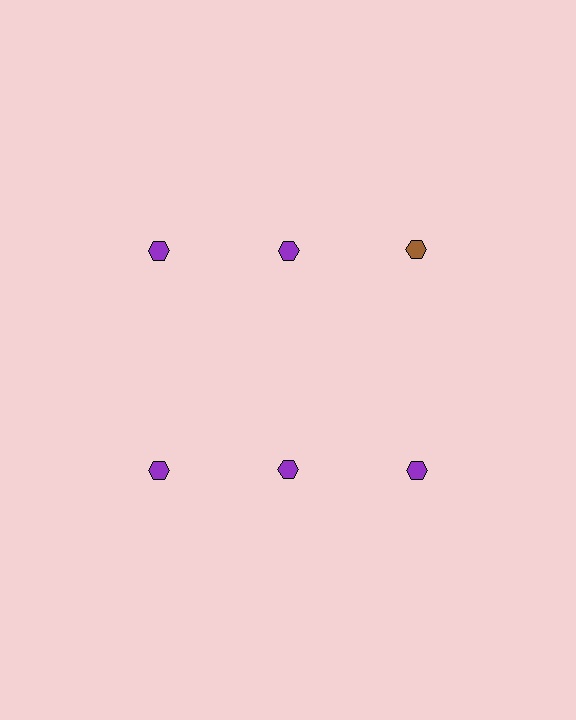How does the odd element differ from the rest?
It has a different color: brown instead of purple.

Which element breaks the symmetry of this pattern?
The brown hexagon in the top row, center column breaks the symmetry. All other shapes are purple hexagons.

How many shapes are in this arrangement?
There are 6 shapes arranged in a grid pattern.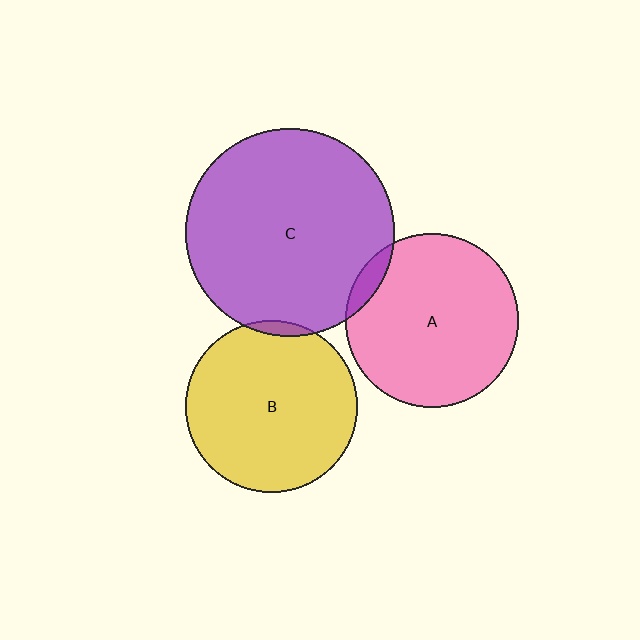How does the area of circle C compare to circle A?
Approximately 1.5 times.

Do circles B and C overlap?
Yes.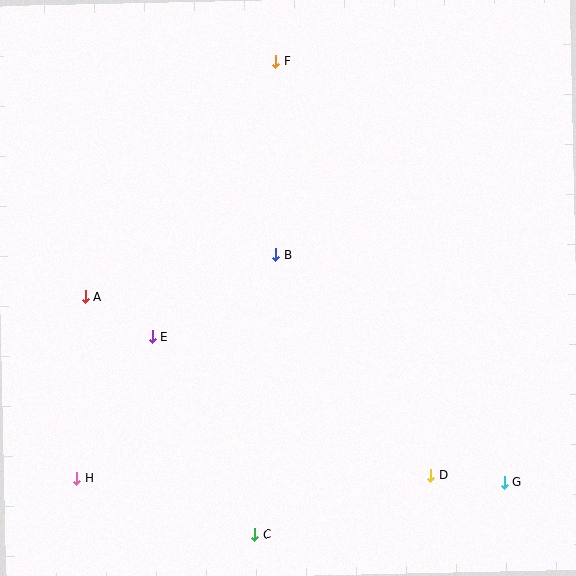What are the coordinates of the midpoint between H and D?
The midpoint between H and D is at (254, 477).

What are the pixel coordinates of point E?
Point E is at (152, 337).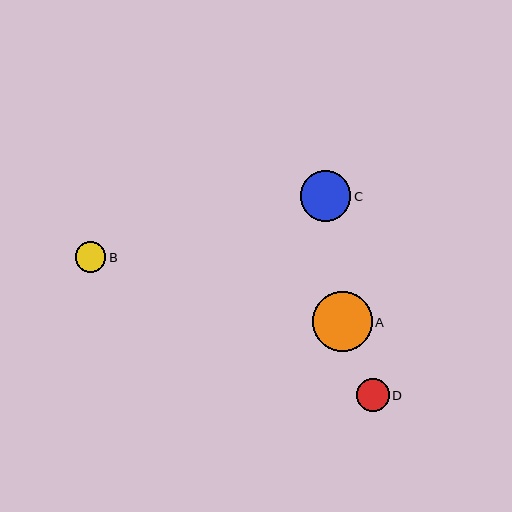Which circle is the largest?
Circle A is the largest with a size of approximately 60 pixels.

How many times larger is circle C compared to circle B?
Circle C is approximately 1.6 times the size of circle B.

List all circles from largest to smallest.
From largest to smallest: A, C, D, B.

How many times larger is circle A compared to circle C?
Circle A is approximately 1.2 times the size of circle C.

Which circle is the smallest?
Circle B is the smallest with a size of approximately 31 pixels.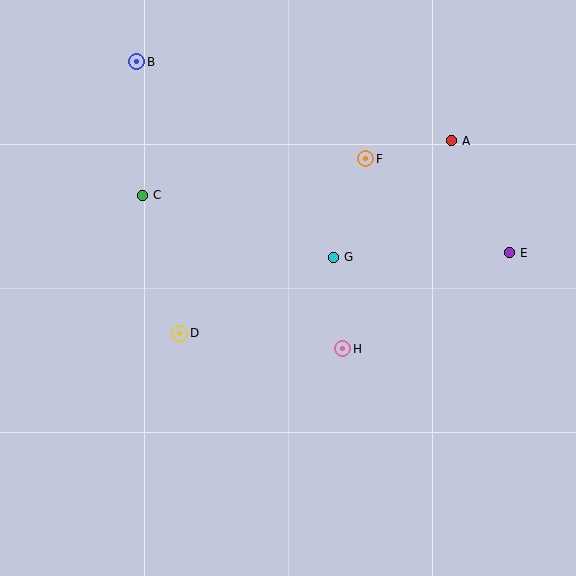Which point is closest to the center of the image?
Point G at (334, 257) is closest to the center.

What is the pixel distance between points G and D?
The distance between G and D is 172 pixels.